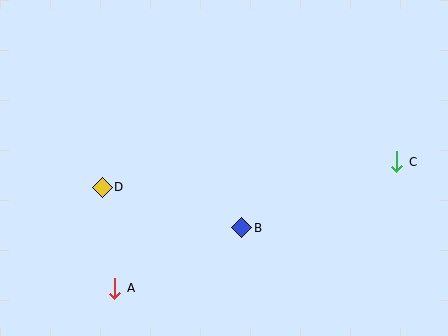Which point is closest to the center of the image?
Point B at (242, 228) is closest to the center.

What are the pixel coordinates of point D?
Point D is at (102, 187).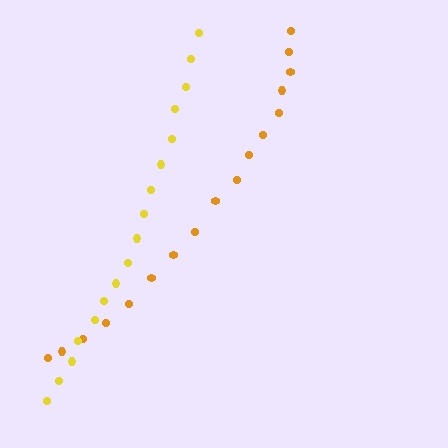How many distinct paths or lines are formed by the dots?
There are 2 distinct paths.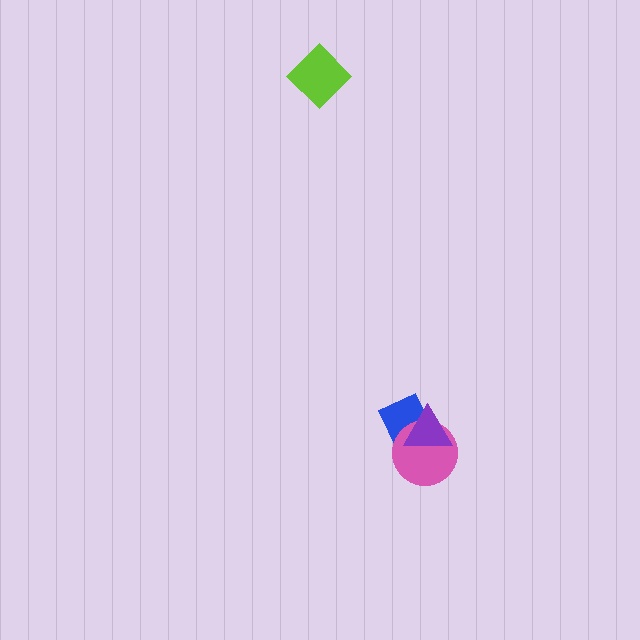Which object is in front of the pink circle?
The purple triangle is in front of the pink circle.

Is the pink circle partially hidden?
Yes, it is partially covered by another shape.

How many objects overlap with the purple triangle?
2 objects overlap with the purple triangle.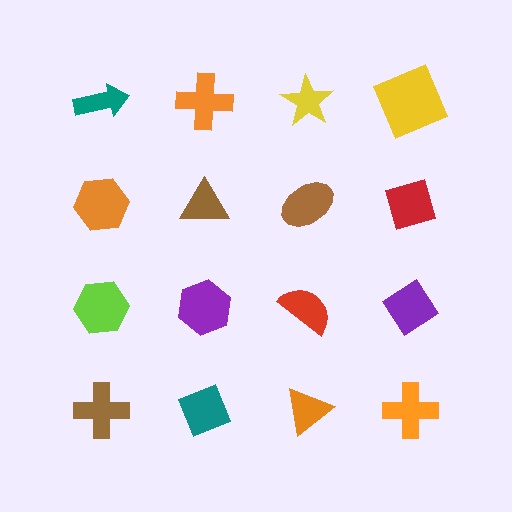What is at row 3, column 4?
A purple diamond.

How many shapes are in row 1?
4 shapes.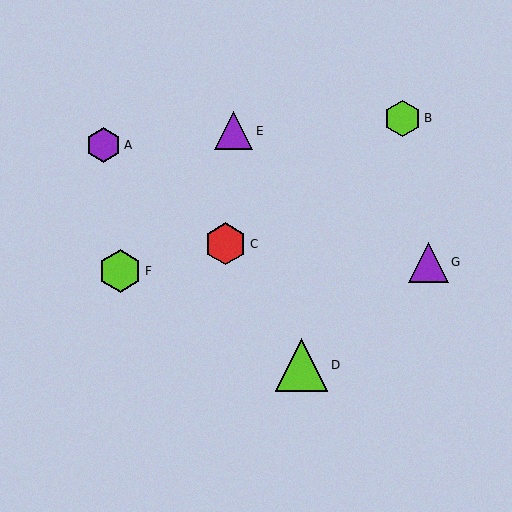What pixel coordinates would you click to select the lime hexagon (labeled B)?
Click at (403, 118) to select the lime hexagon B.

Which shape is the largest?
The lime triangle (labeled D) is the largest.